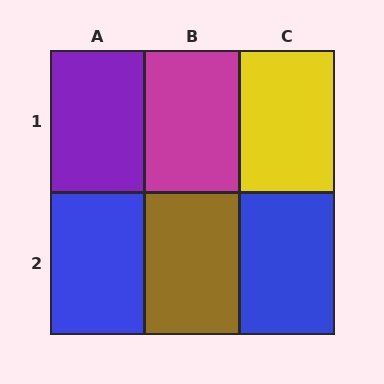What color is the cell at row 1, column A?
Purple.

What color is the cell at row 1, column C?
Yellow.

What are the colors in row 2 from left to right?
Blue, brown, blue.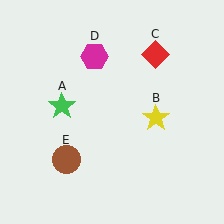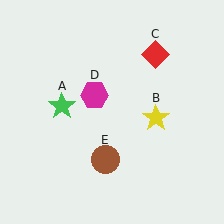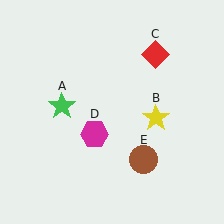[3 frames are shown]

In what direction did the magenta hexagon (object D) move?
The magenta hexagon (object D) moved down.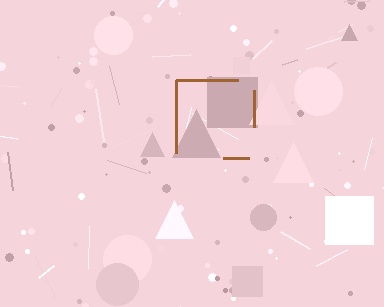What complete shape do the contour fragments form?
The contour fragments form a square.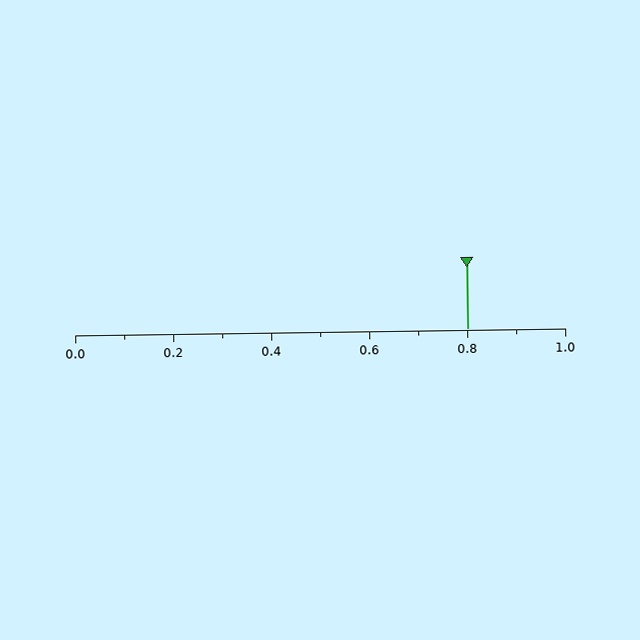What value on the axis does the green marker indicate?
The marker indicates approximately 0.8.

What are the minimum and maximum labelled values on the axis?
The axis runs from 0.0 to 1.0.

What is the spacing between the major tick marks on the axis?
The major ticks are spaced 0.2 apart.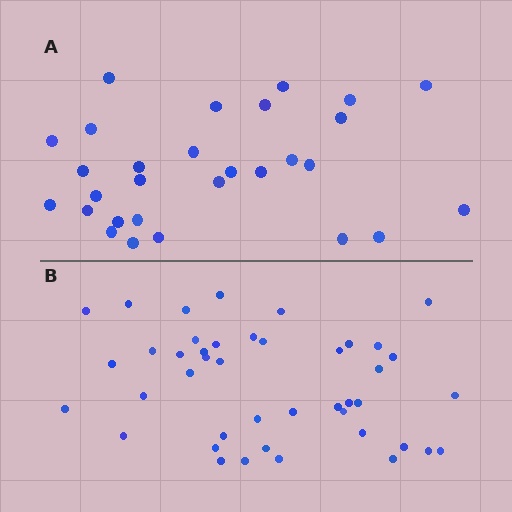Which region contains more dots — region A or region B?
Region B (the bottom region) has more dots.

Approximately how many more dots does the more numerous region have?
Region B has approximately 15 more dots than region A.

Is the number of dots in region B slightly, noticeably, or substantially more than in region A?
Region B has substantially more. The ratio is roughly 1.5 to 1.